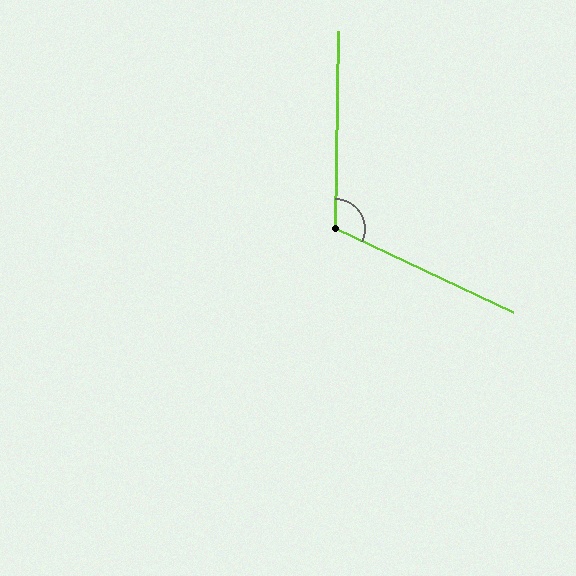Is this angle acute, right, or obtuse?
It is obtuse.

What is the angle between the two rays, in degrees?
Approximately 114 degrees.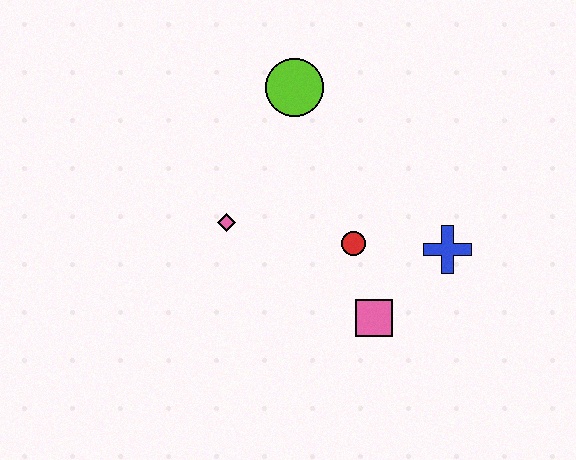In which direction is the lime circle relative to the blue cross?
The lime circle is above the blue cross.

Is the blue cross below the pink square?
No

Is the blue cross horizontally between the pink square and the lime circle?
No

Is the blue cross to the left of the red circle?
No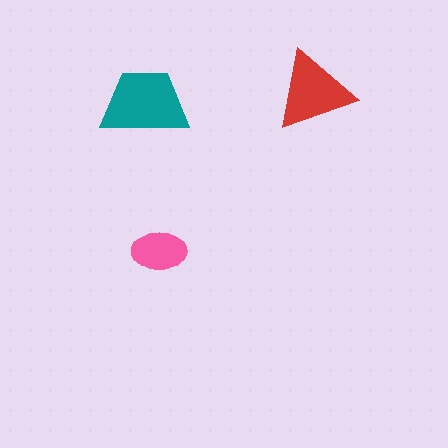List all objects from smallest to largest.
The pink ellipse, the red triangle, the teal trapezoid.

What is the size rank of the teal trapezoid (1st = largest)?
1st.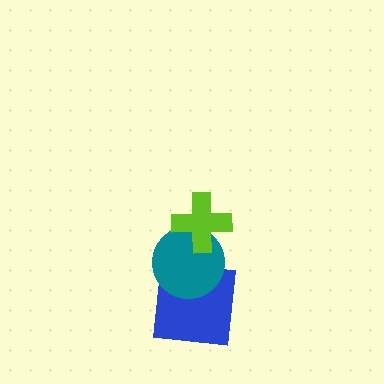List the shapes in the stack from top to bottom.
From top to bottom: the lime cross, the teal circle, the blue square.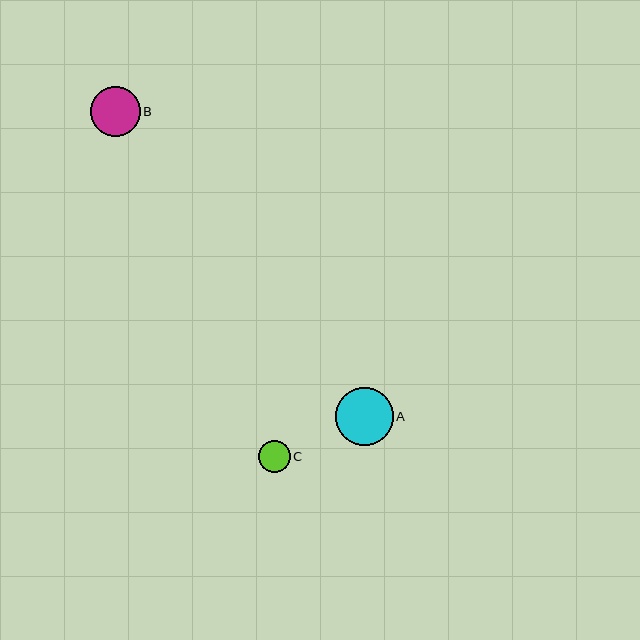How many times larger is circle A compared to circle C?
Circle A is approximately 1.8 times the size of circle C.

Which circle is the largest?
Circle A is the largest with a size of approximately 58 pixels.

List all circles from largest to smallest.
From largest to smallest: A, B, C.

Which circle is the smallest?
Circle C is the smallest with a size of approximately 32 pixels.